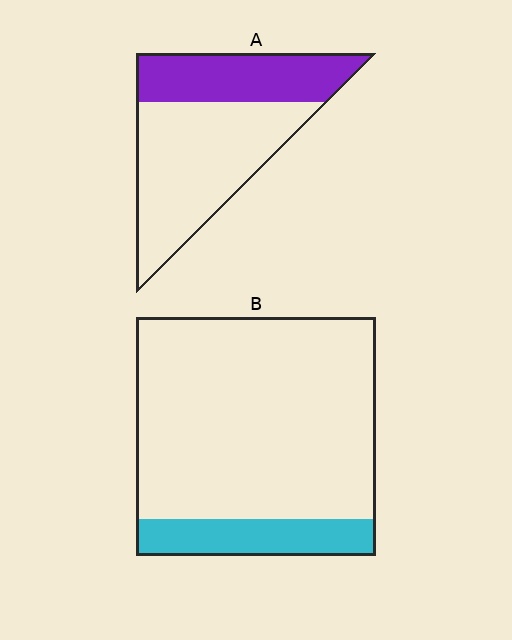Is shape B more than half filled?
No.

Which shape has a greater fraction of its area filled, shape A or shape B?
Shape A.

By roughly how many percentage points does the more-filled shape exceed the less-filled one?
By roughly 20 percentage points (A over B).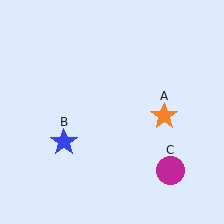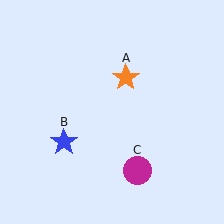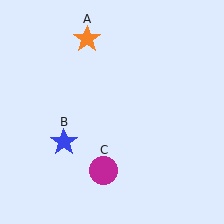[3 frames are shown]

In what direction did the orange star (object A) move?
The orange star (object A) moved up and to the left.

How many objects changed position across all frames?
2 objects changed position: orange star (object A), magenta circle (object C).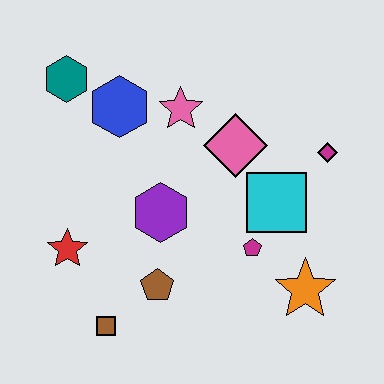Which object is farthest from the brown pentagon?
The teal hexagon is farthest from the brown pentagon.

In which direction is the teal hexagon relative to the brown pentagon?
The teal hexagon is above the brown pentagon.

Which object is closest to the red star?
The brown square is closest to the red star.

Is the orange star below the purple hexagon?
Yes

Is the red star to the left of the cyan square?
Yes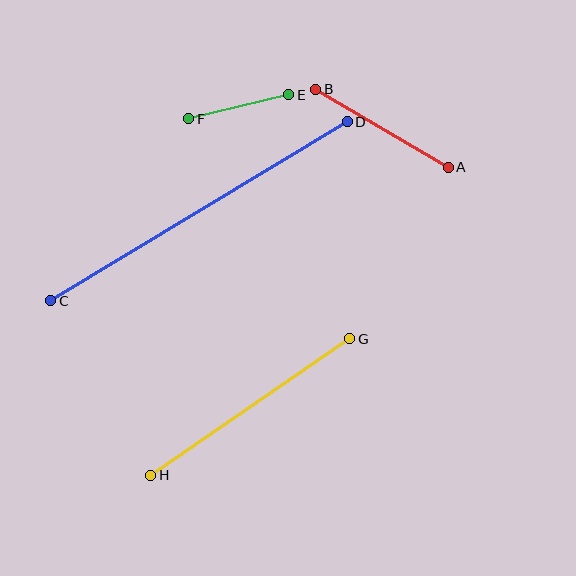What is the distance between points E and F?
The distance is approximately 103 pixels.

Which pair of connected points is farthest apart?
Points C and D are farthest apart.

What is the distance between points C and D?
The distance is approximately 346 pixels.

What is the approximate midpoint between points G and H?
The midpoint is at approximately (250, 407) pixels.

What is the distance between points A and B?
The distance is approximately 154 pixels.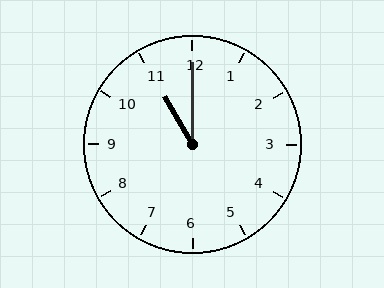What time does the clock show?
11:00.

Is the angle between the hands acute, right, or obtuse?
It is acute.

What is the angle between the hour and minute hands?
Approximately 30 degrees.